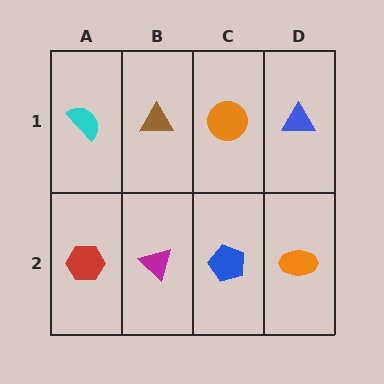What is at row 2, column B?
A magenta triangle.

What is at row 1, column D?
A blue triangle.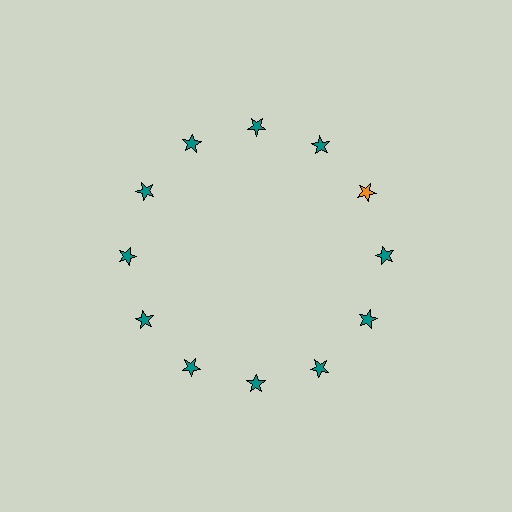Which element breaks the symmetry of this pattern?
The orange star at roughly the 2 o'clock position breaks the symmetry. All other shapes are teal stars.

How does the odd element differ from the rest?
It has a different color: orange instead of teal.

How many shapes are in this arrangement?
There are 12 shapes arranged in a ring pattern.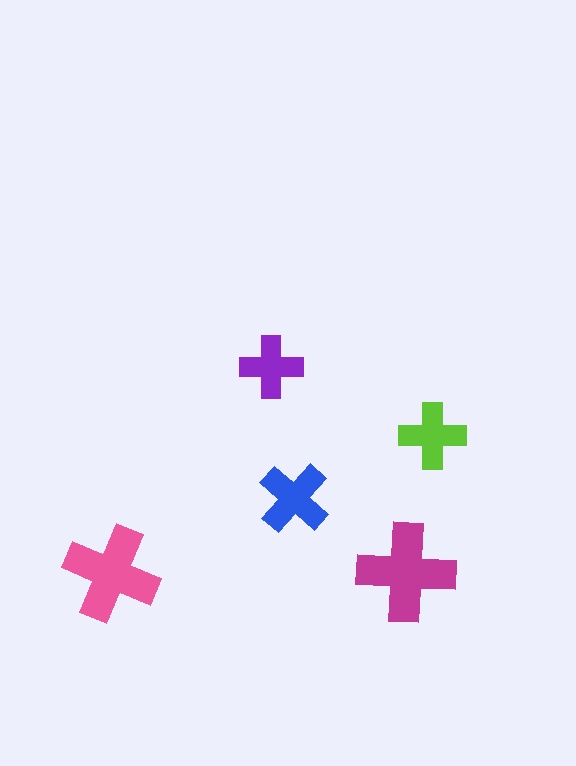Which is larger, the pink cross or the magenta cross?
The magenta one.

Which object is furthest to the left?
The pink cross is leftmost.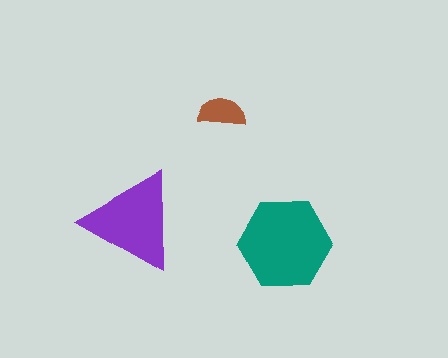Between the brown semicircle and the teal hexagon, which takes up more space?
The teal hexagon.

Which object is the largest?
The teal hexagon.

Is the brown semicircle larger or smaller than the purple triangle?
Smaller.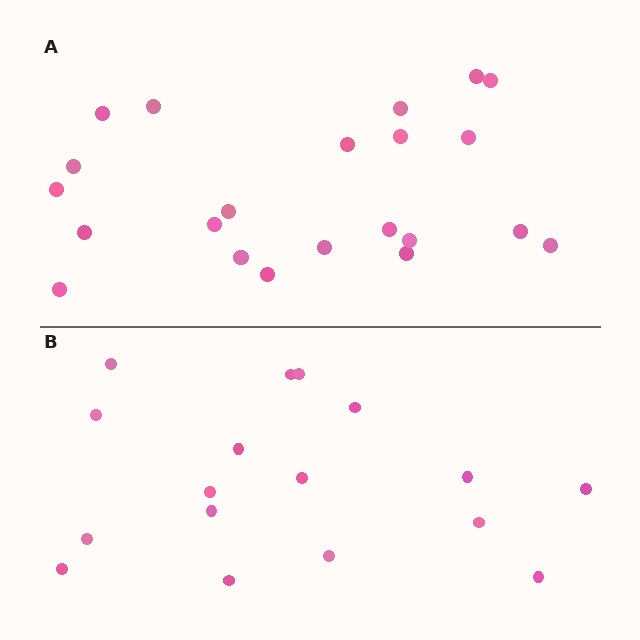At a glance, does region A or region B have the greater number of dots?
Region A (the top region) has more dots.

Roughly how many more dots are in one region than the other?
Region A has about 5 more dots than region B.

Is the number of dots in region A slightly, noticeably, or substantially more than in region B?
Region A has noticeably more, but not dramatically so. The ratio is roughly 1.3 to 1.